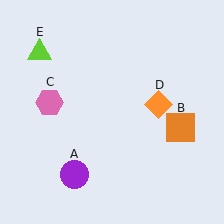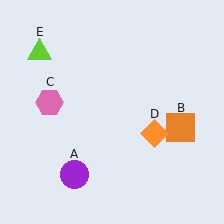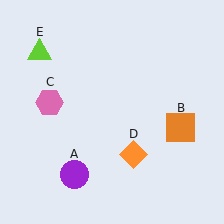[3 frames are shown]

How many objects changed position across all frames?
1 object changed position: orange diamond (object D).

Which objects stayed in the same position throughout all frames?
Purple circle (object A) and orange square (object B) and pink hexagon (object C) and lime triangle (object E) remained stationary.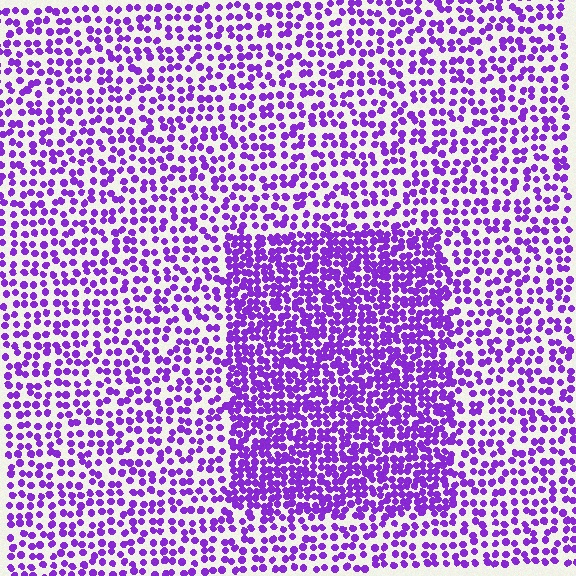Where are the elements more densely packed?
The elements are more densely packed inside the rectangle boundary.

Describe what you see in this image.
The image contains small purple elements arranged at two different densities. A rectangle-shaped region is visible where the elements are more densely packed than the surrounding area.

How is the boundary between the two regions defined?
The boundary is defined by a change in element density (approximately 1.9x ratio). All elements are the same color, size, and shape.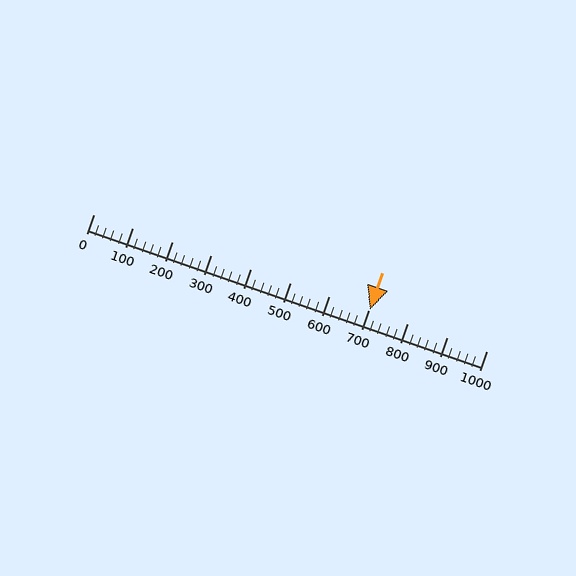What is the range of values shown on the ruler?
The ruler shows values from 0 to 1000.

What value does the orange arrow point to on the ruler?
The orange arrow points to approximately 703.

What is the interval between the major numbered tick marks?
The major tick marks are spaced 100 units apart.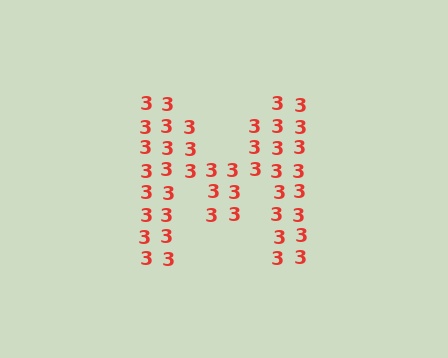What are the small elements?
The small elements are digit 3's.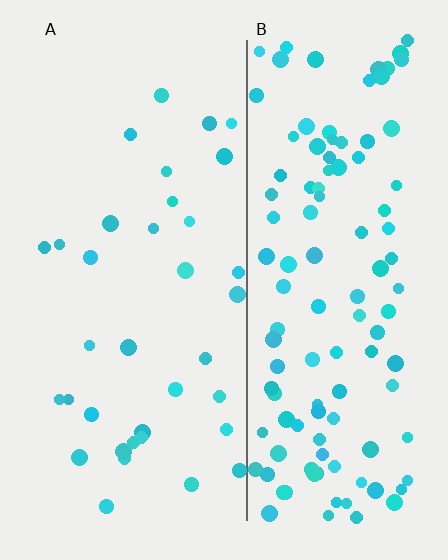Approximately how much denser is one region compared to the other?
Approximately 3.3× — region B over region A.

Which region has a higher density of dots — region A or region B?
B (the right).